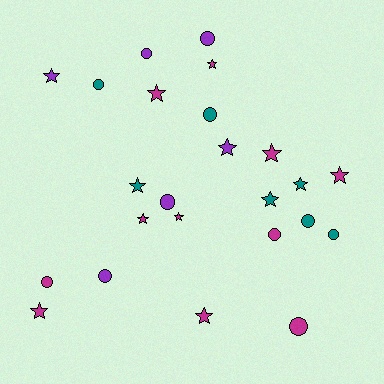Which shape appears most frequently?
Star, with 13 objects.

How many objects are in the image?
There are 24 objects.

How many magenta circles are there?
There are 3 magenta circles.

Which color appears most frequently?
Magenta, with 11 objects.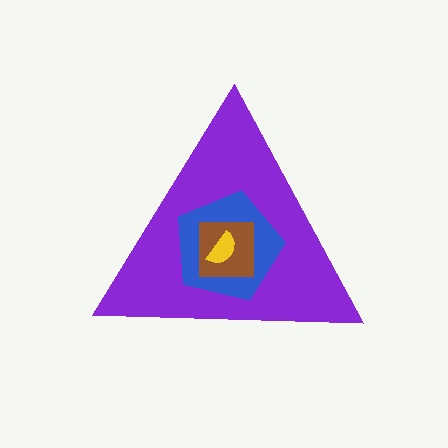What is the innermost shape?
The yellow semicircle.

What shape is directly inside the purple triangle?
The blue pentagon.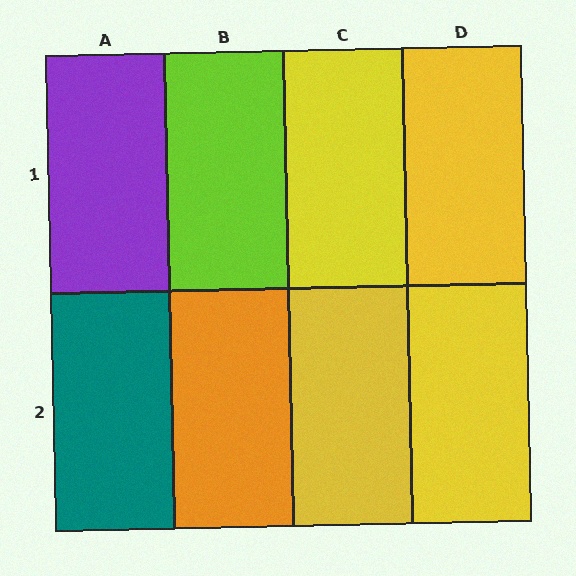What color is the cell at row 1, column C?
Yellow.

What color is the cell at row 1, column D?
Yellow.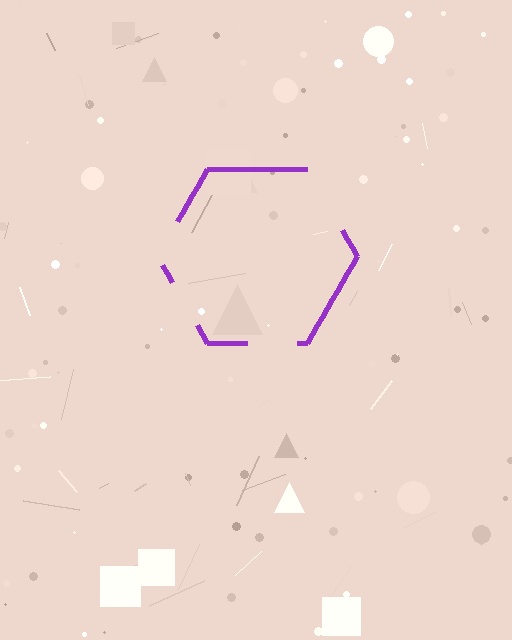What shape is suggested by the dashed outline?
The dashed outline suggests a hexagon.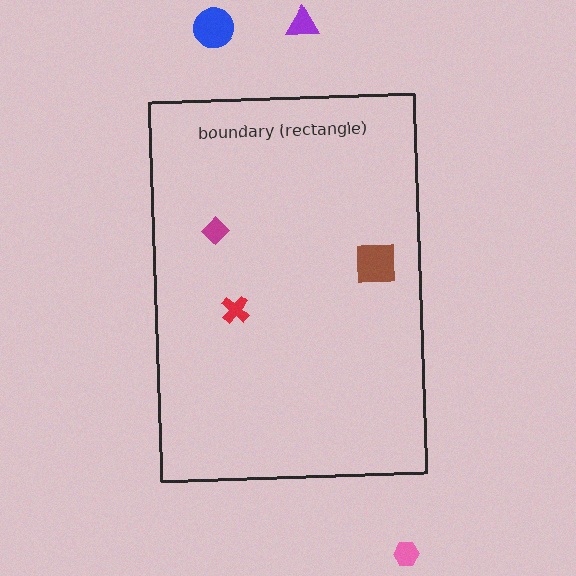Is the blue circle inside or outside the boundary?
Outside.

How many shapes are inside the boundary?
3 inside, 3 outside.